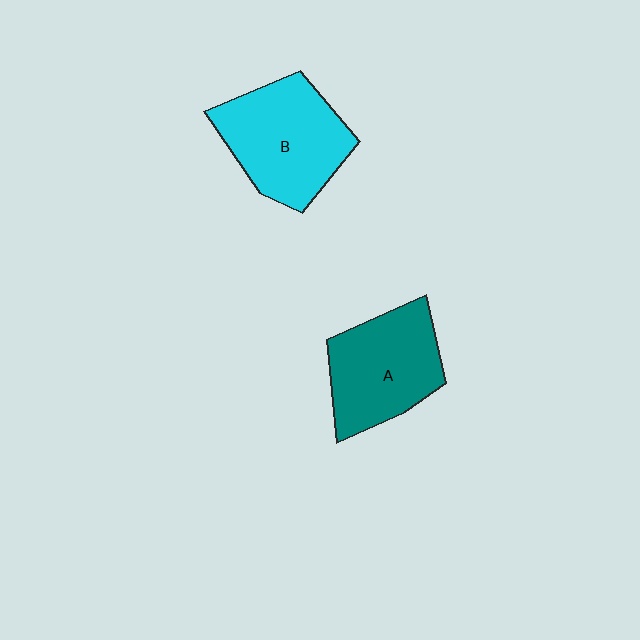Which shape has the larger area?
Shape B (cyan).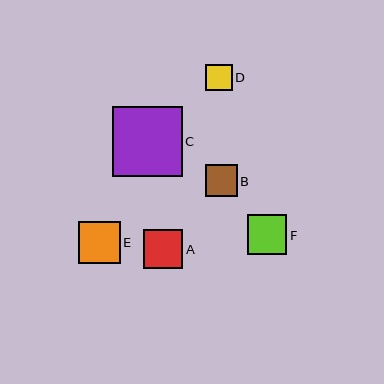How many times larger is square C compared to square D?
Square C is approximately 2.6 times the size of square D.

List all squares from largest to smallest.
From largest to smallest: C, E, A, F, B, D.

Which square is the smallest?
Square D is the smallest with a size of approximately 26 pixels.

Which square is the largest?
Square C is the largest with a size of approximately 70 pixels.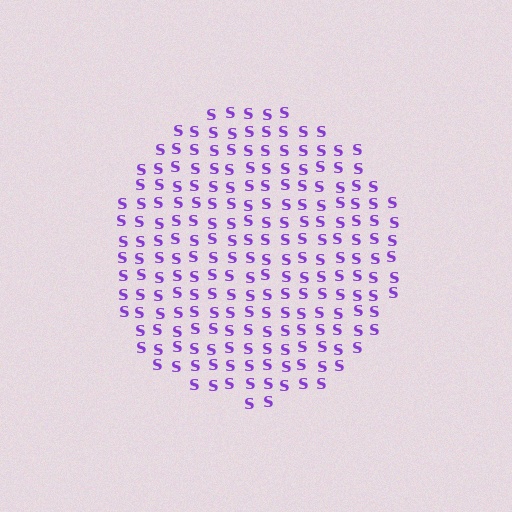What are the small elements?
The small elements are letter S's.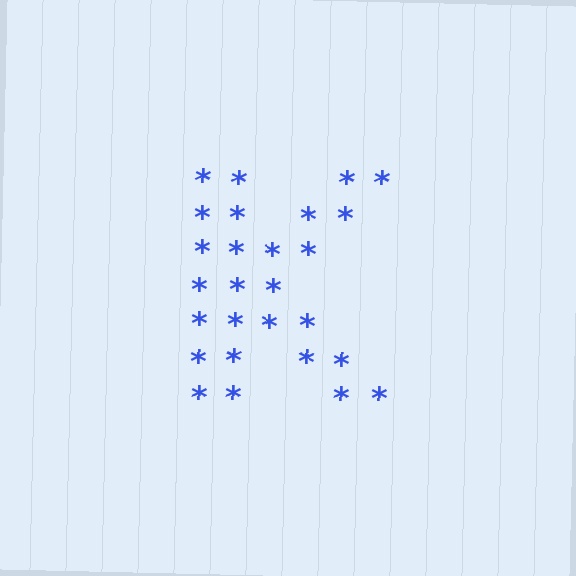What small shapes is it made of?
It is made of small asterisks.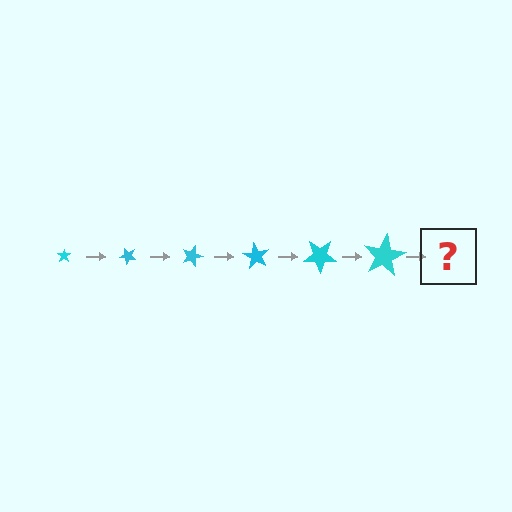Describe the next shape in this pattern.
It should be a star, larger than the previous one and rotated 270 degrees from the start.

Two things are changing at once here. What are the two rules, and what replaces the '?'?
The two rules are that the star grows larger each step and it rotates 45 degrees each step. The '?' should be a star, larger than the previous one and rotated 270 degrees from the start.